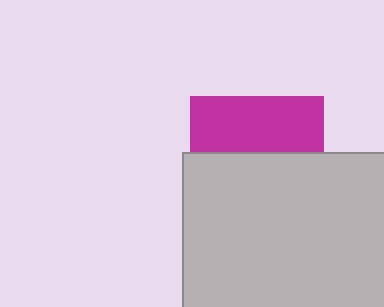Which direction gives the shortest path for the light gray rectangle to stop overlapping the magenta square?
Moving down gives the shortest separation.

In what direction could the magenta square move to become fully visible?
The magenta square could move up. That would shift it out from behind the light gray rectangle entirely.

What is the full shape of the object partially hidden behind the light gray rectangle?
The partially hidden object is a magenta square.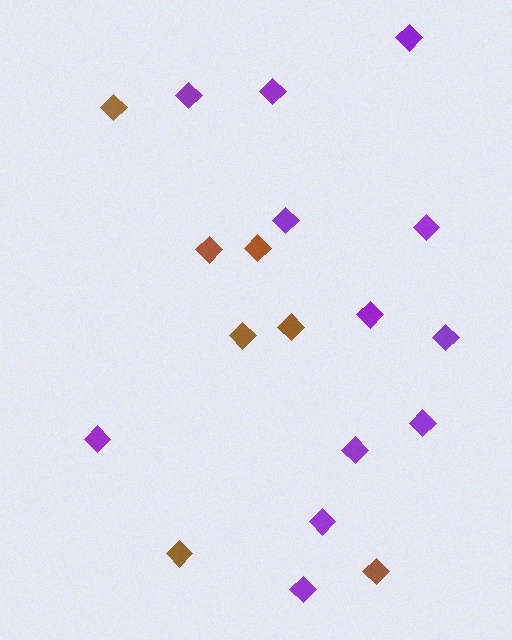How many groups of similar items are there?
There are 2 groups: one group of brown diamonds (7) and one group of purple diamonds (12).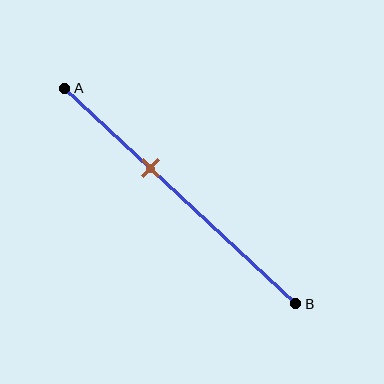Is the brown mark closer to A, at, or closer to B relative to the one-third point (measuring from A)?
The brown mark is closer to point B than the one-third point of segment AB.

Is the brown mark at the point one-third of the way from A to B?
No, the mark is at about 35% from A, not at the 33% one-third point.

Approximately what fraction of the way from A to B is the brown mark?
The brown mark is approximately 35% of the way from A to B.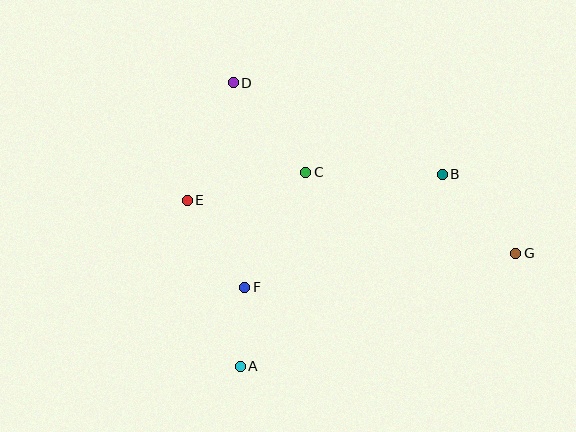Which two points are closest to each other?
Points A and F are closest to each other.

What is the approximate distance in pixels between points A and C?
The distance between A and C is approximately 205 pixels.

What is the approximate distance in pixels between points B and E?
The distance between B and E is approximately 256 pixels.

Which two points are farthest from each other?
Points E and G are farthest from each other.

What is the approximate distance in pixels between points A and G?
The distance between A and G is approximately 298 pixels.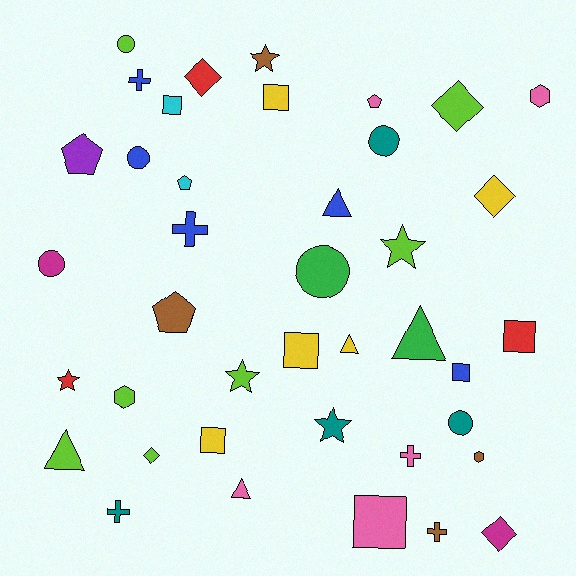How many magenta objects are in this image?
There are 2 magenta objects.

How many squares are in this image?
There are 7 squares.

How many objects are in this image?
There are 40 objects.